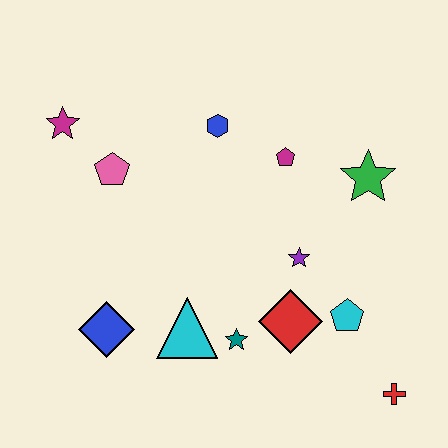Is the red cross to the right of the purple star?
Yes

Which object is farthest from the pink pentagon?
The red cross is farthest from the pink pentagon.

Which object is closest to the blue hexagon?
The magenta pentagon is closest to the blue hexagon.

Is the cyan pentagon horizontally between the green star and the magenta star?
Yes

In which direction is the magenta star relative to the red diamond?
The magenta star is to the left of the red diamond.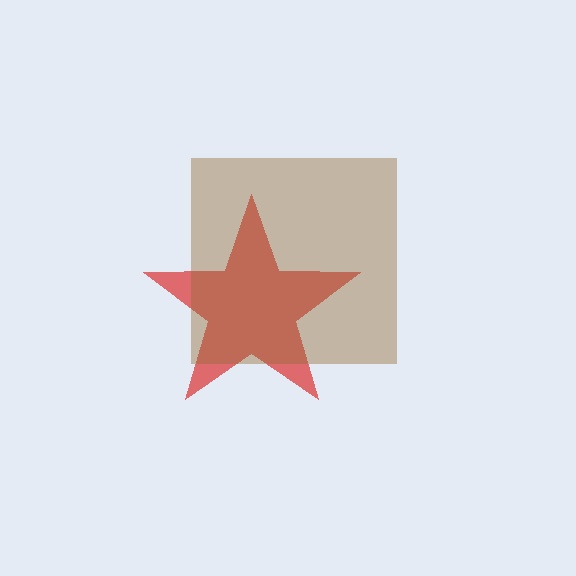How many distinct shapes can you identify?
There are 2 distinct shapes: a red star, a brown square.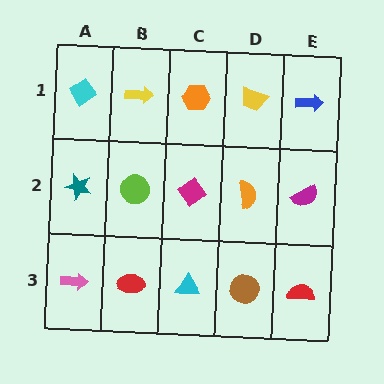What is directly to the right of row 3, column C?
A brown circle.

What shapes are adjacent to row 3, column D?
An orange semicircle (row 2, column D), a cyan triangle (row 3, column C), a red semicircle (row 3, column E).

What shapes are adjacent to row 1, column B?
A lime circle (row 2, column B), a cyan diamond (row 1, column A), an orange hexagon (row 1, column C).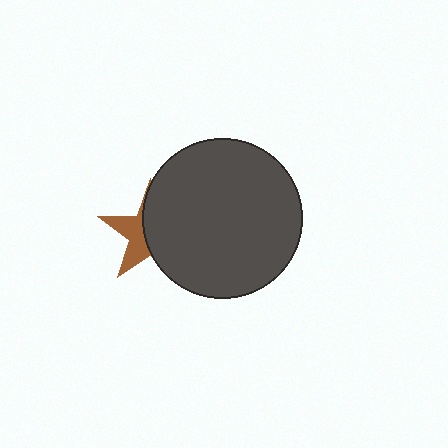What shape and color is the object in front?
The object in front is a dark gray circle.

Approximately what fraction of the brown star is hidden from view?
Roughly 61% of the brown star is hidden behind the dark gray circle.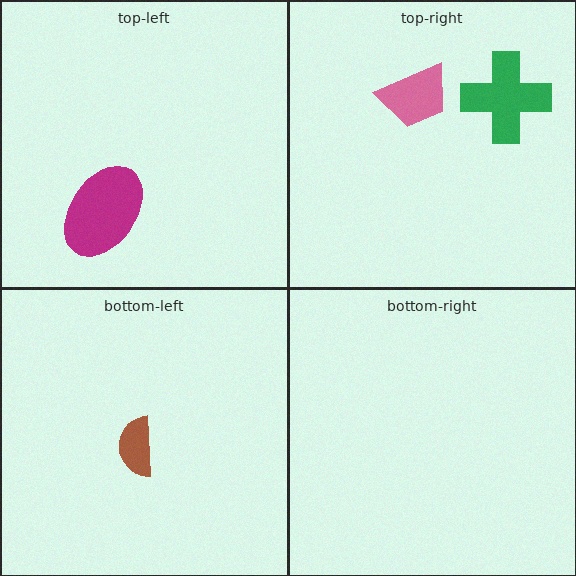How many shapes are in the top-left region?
1.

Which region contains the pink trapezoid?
The top-right region.